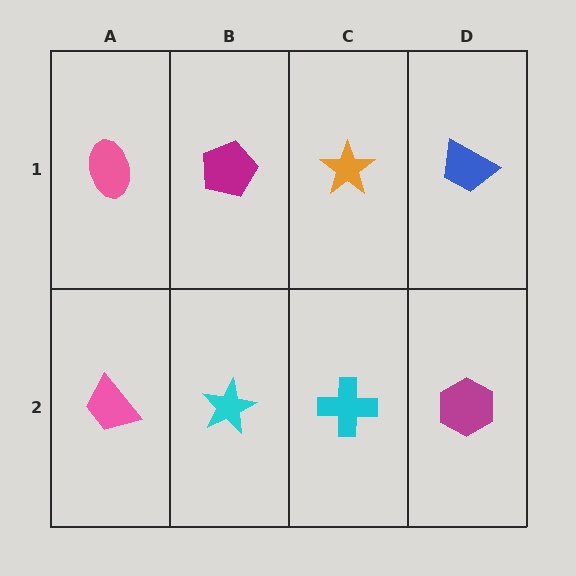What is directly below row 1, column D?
A magenta hexagon.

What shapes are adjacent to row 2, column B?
A magenta pentagon (row 1, column B), a pink trapezoid (row 2, column A), a cyan cross (row 2, column C).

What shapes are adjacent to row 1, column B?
A cyan star (row 2, column B), a pink ellipse (row 1, column A), an orange star (row 1, column C).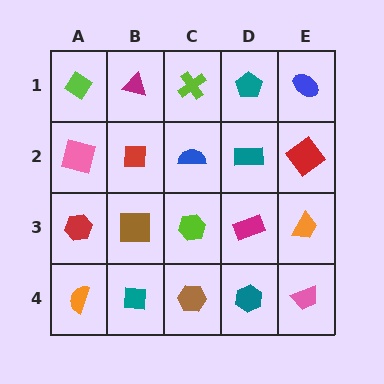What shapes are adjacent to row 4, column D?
A magenta rectangle (row 3, column D), a brown hexagon (row 4, column C), a pink trapezoid (row 4, column E).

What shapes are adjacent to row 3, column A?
A pink square (row 2, column A), an orange semicircle (row 4, column A), a brown square (row 3, column B).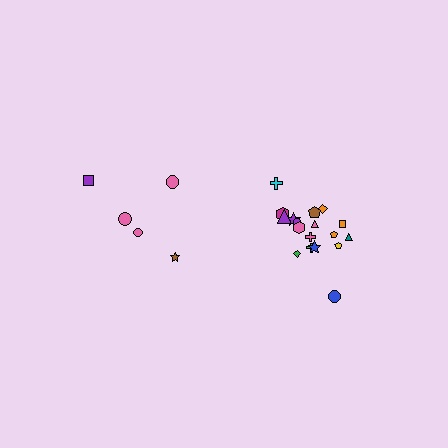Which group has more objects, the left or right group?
The right group.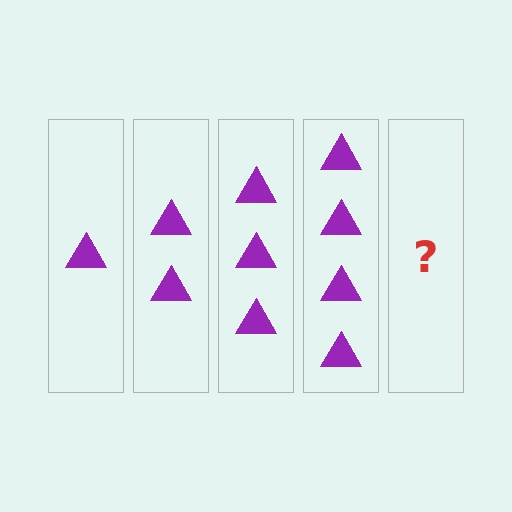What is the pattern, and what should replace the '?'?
The pattern is that each step adds one more triangle. The '?' should be 5 triangles.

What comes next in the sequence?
The next element should be 5 triangles.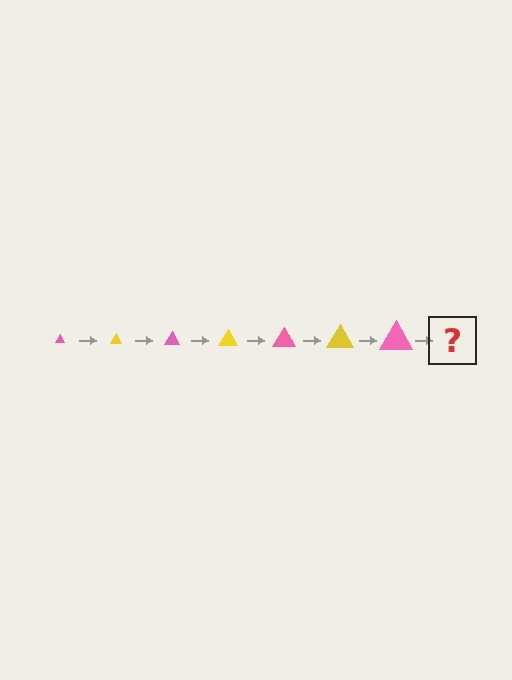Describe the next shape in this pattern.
It should be a yellow triangle, larger than the previous one.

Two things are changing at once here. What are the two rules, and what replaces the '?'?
The two rules are that the triangle grows larger each step and the color cycles through pink and yellow. The '?' should be a yellow triangle, larger than the previous one.